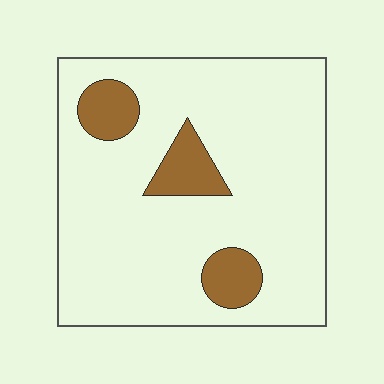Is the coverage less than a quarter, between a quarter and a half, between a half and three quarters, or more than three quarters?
Less than a quarter.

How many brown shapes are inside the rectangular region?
3.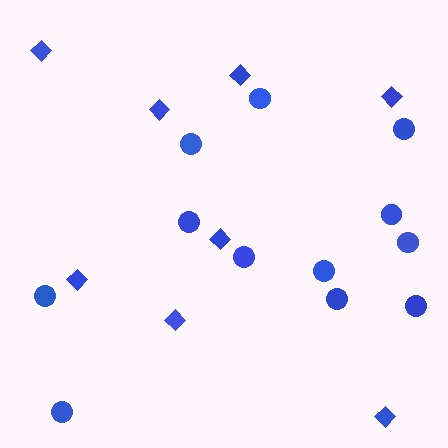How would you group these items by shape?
There are 2 groups: one group of circles (12) and one group of diamonds (8).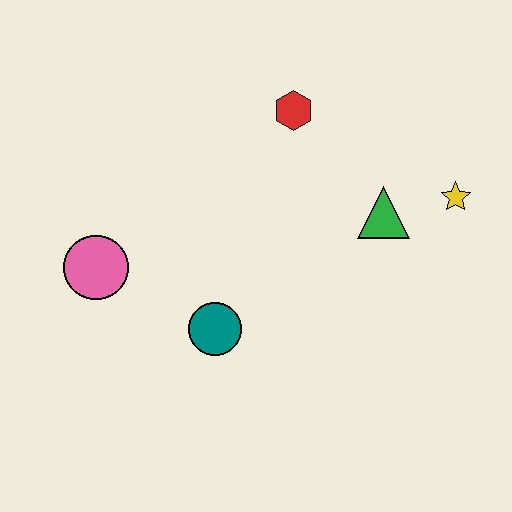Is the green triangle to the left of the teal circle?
No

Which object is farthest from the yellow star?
The pink circle is farthest from the yellow star.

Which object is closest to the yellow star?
The green triangle is closest to the yellow star.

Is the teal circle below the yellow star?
Yes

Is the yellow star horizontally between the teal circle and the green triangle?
No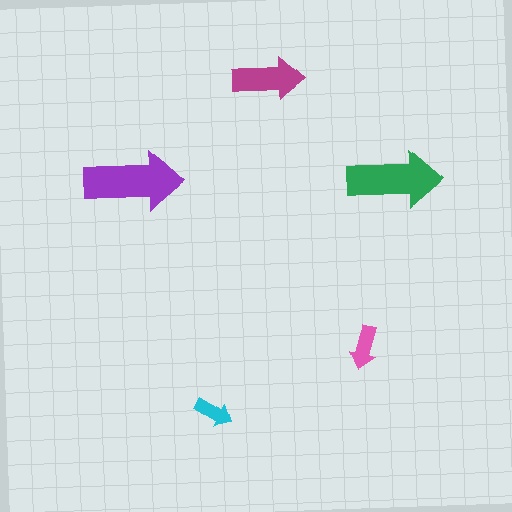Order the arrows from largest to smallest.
the purple one, the green one, the magenta one, the pink one, the cyan one.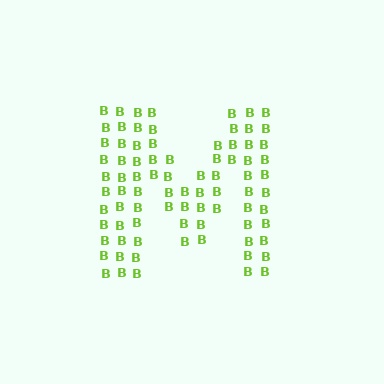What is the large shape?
The large shape is the letter M.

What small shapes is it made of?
It is made of small letter B's.